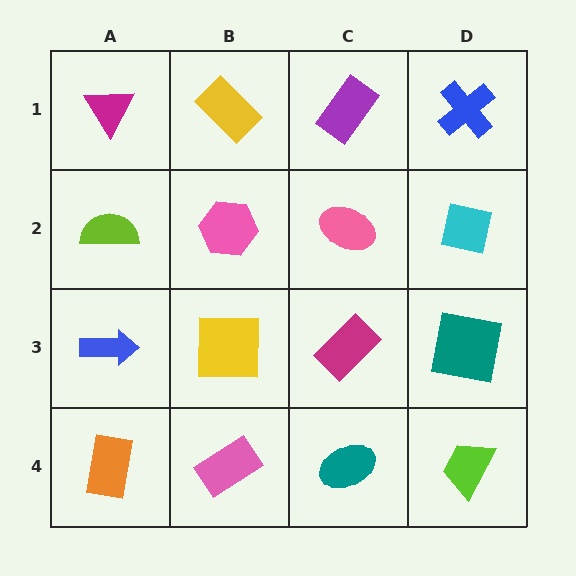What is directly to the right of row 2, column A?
A pink hexagon.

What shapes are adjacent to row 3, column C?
A pink ellipse (row 2, column C), a teal ellipse (row 4, column C), a yellow square (row 3, column B), a teal square (row 3, column D).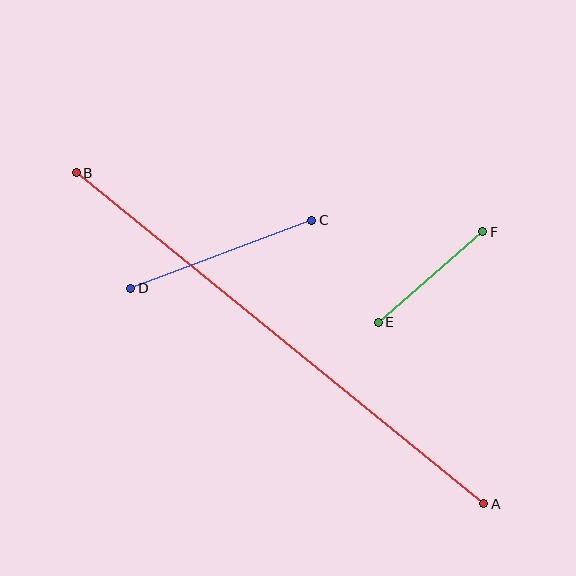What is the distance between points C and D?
The distance is approximately 193 pixels.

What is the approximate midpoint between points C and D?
The midpoint is at approximately (221, 254) pixels.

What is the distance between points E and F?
The distance is approximately 139 pixels.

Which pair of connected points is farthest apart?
Points A and B are farthest apart.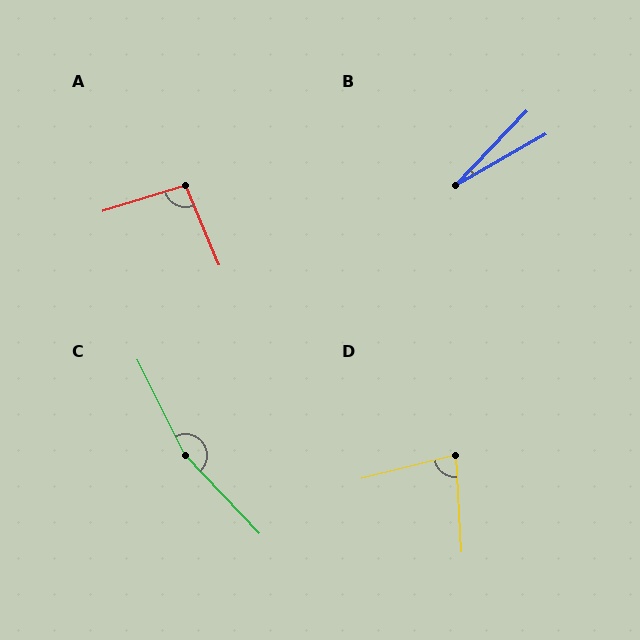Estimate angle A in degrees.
Approximately 96 degrees.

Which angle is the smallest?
B, at approximately 16 degrees.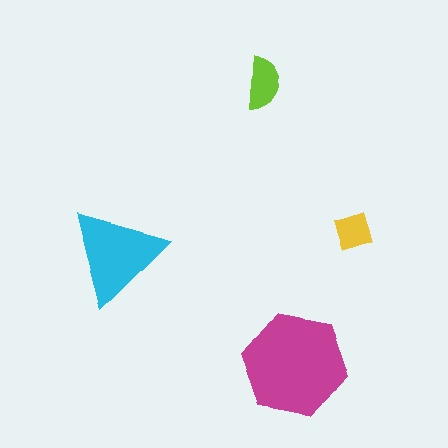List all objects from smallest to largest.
The yellow diamond, the lime semicircle, the cyan triangle, the magenta hexagon.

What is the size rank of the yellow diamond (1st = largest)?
4th.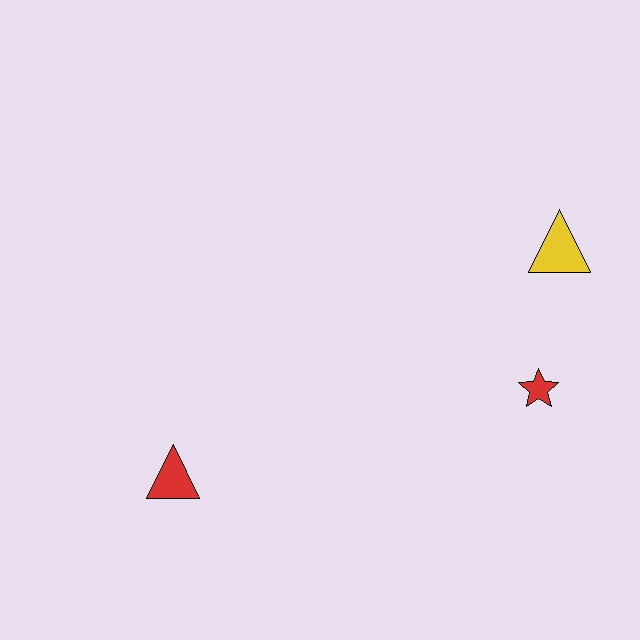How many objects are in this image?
There are 3 objects.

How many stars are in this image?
There is 1 star.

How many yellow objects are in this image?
There is 1 yellow object.